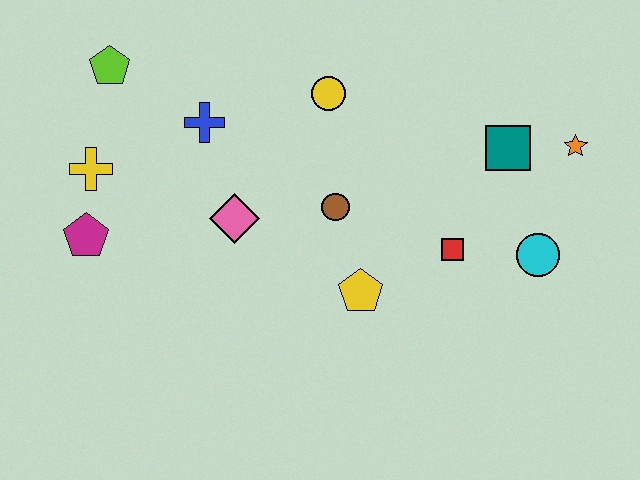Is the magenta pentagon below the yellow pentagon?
No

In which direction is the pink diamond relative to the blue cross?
The pink diamond is below the blue cross.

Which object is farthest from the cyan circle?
The lime pentagon is farthest from the cyan circle.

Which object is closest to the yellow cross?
The magenta pentagon is closest to the yellow cross.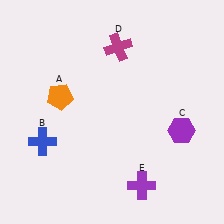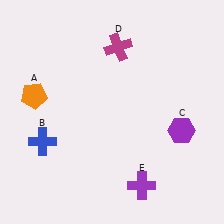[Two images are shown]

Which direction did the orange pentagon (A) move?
The orange pentagon (A) moved left.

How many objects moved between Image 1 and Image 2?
1 object moved between the two images.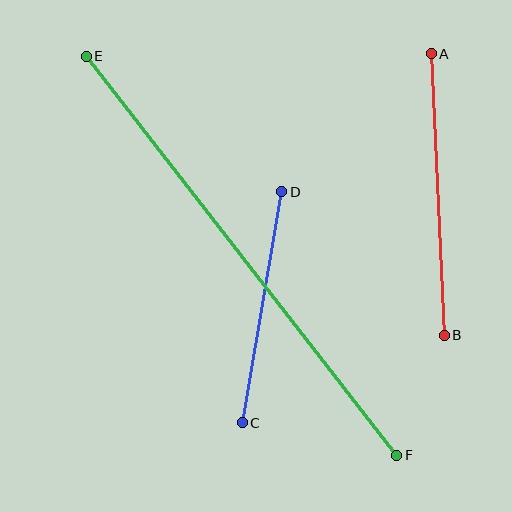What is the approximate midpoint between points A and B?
The midpoint is at approximately (438, 194) pixels.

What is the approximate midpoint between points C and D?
The midpoint is at approximately (262, 307) pixels.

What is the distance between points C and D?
The distance is approximately 234 pixels.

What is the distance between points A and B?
The distance is approximately 281 pixels.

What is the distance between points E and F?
The distance is approximately 505 pixels.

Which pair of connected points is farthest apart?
Points E and F are farthest apart.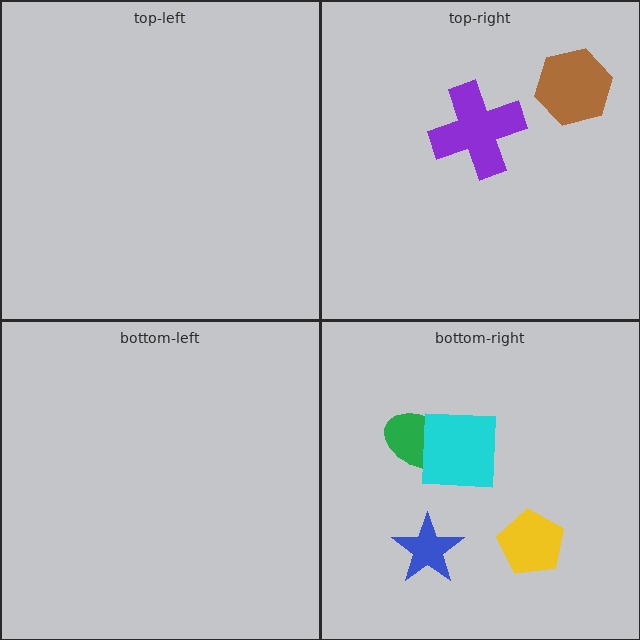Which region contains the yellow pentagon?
The bottom-right region.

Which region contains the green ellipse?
The bottom-right region.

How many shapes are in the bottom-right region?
4.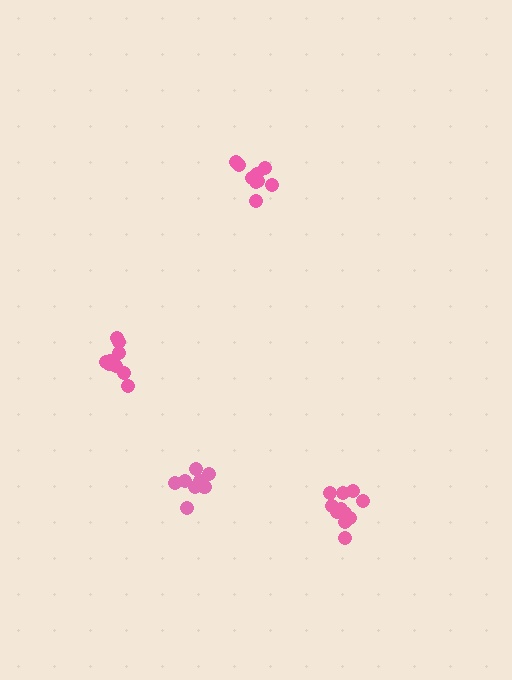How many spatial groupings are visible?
There are 4 spatial groupings.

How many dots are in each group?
Group 1: 13 dots, Group 2: 9 dots, Group 3: 9 dots, Group 4: 9 dots (40 total).